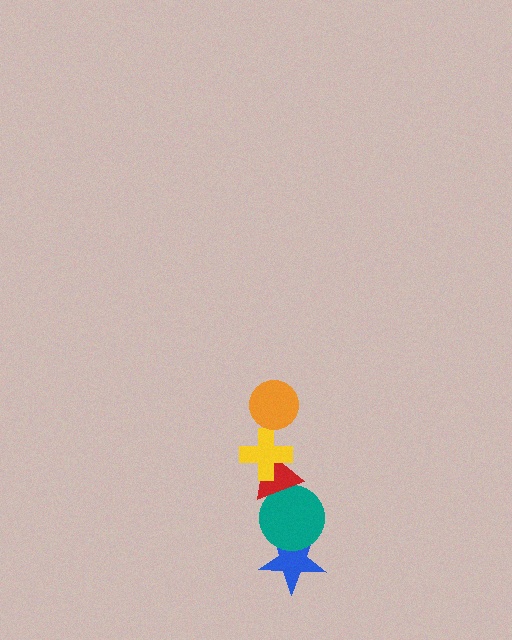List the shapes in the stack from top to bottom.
From top to bottom: the orange circle, the yellow cross, the red triangle, the teal circle, the blue star.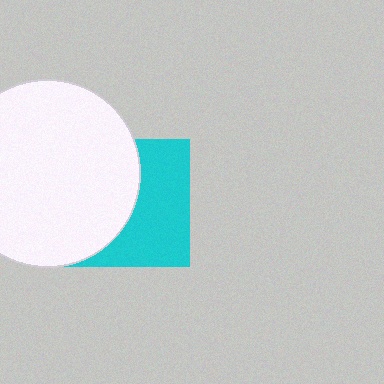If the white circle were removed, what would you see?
You would see the complete cyan square.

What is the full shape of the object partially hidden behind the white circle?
The partially hidden object is a cyan square.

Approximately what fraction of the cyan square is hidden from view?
Roughly 50% of the cyan square is hidden behind the white circle.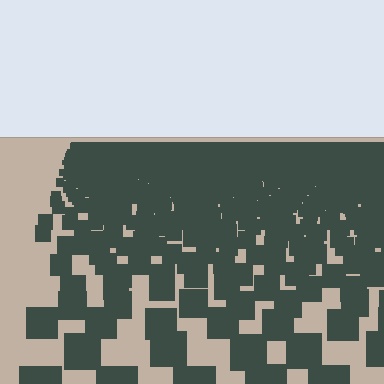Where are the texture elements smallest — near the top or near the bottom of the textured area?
Near the top.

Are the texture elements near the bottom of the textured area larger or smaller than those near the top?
Larger. Near the bottom, elements are closer to the viewer and appear at a bigger on-screen size.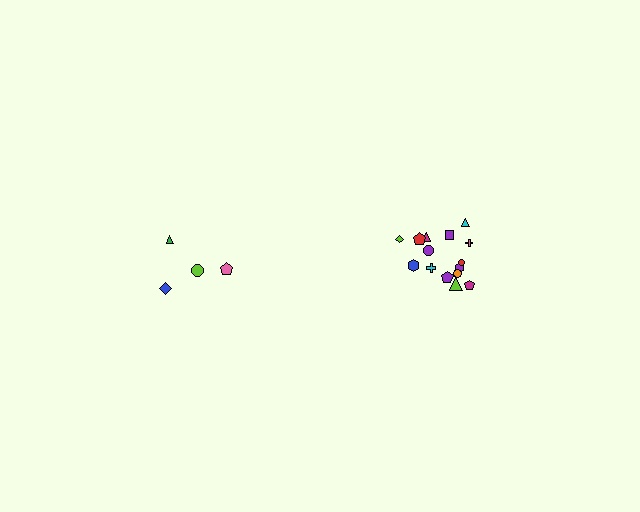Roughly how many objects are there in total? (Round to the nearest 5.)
Roughly 20 objects in total.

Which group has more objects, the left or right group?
The right group.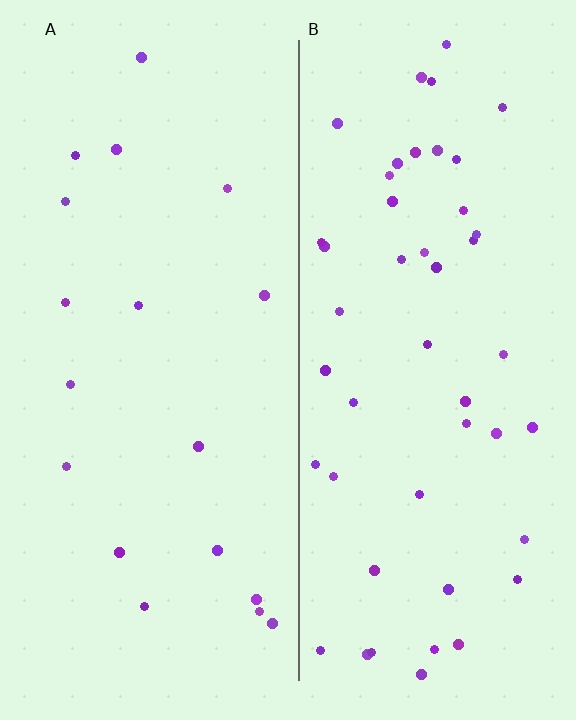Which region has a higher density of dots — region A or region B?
B (the right).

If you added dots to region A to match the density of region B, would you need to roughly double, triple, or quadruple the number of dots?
Approximately triple.